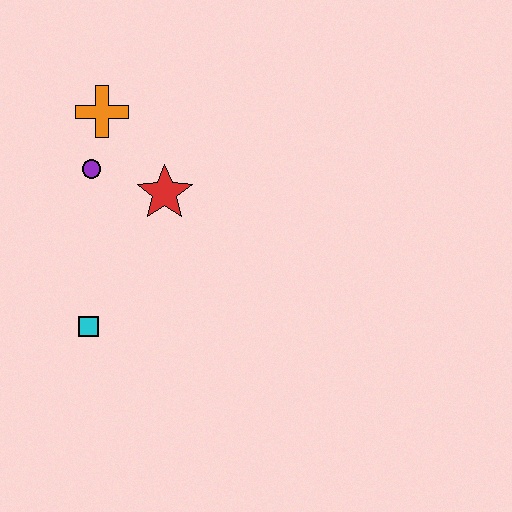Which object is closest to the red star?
The purple circle is closest to the red star.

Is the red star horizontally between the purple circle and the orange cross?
No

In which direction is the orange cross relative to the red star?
The orange cross is above the red star.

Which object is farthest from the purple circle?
The cyan square is farthest from the purple circle.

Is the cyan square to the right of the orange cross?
No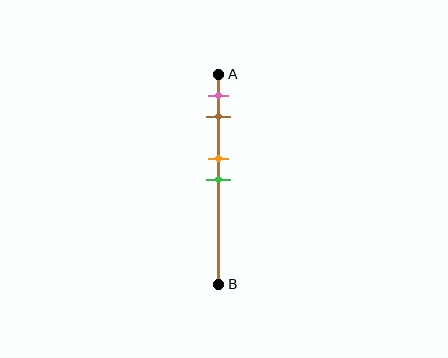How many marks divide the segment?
There are 4 marks dividing the segment.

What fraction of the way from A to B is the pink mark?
The pink mark is approximately 10% (0.1) of the way from A to B.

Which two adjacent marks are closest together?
The orange and green marks are the closest adjacent pair.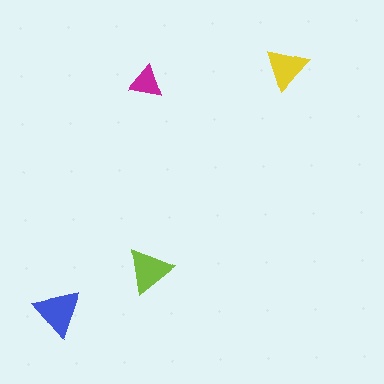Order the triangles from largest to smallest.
the blue one, the lime one, the yellow one, the magenta one.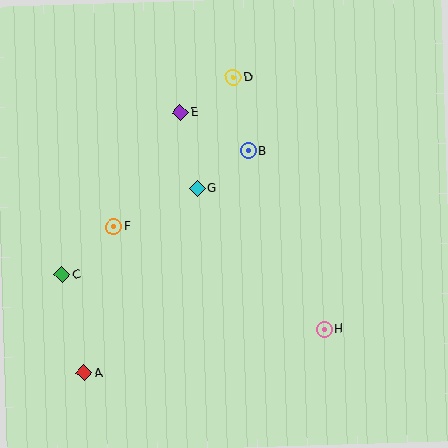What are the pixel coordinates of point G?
Point G is at (197, 188).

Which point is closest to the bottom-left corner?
Point A is closest to the bottom-left corner.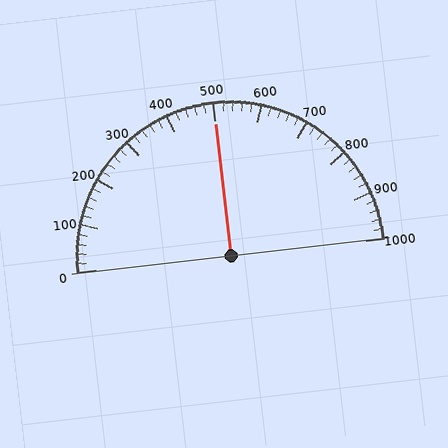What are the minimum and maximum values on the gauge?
The gauge ranges from 0 to 1000.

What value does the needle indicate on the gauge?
The needle indicates approximately 500.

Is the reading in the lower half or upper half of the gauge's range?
The reading is in the upper half of the range (0 to 1000).